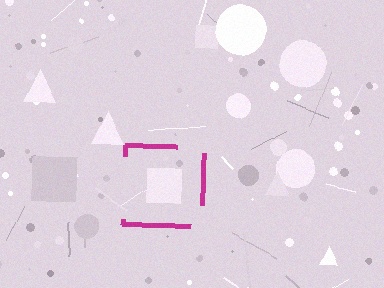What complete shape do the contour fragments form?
The contour fragments form a square.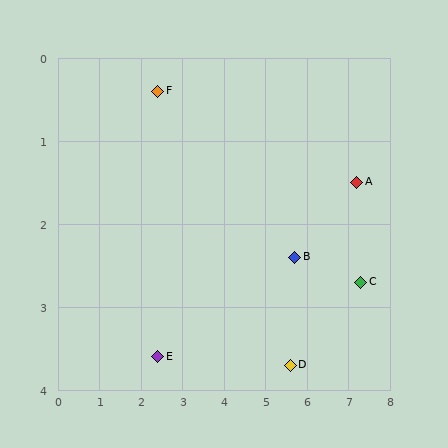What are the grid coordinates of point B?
Point B is at approximately (5.7, 2.4).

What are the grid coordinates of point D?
Point D is at approximately (5.6, 3.7).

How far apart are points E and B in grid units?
Points E and B are about 3.5 grid units apart.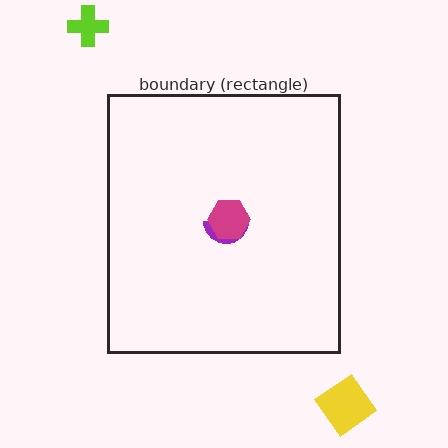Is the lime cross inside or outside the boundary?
Outside.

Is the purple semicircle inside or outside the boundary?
Inside.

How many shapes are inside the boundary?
2 inside, 2 outside.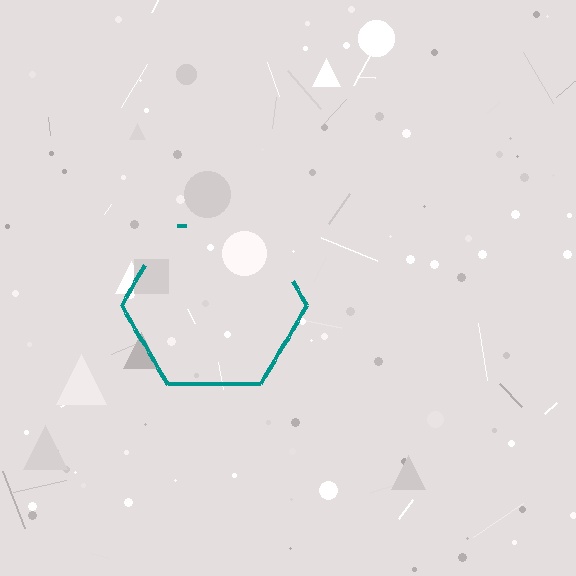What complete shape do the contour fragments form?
The contour fragments form a hexagon.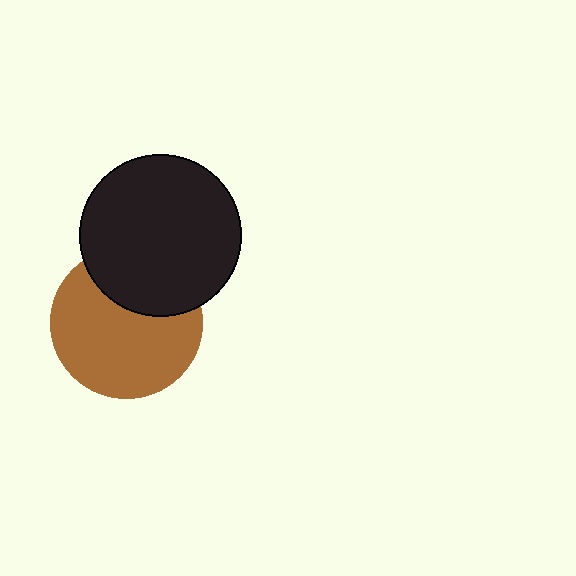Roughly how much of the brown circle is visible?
Most of it is visible (roughly 69%).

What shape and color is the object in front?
The object in front is a black circle.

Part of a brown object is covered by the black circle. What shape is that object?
It is a circle.